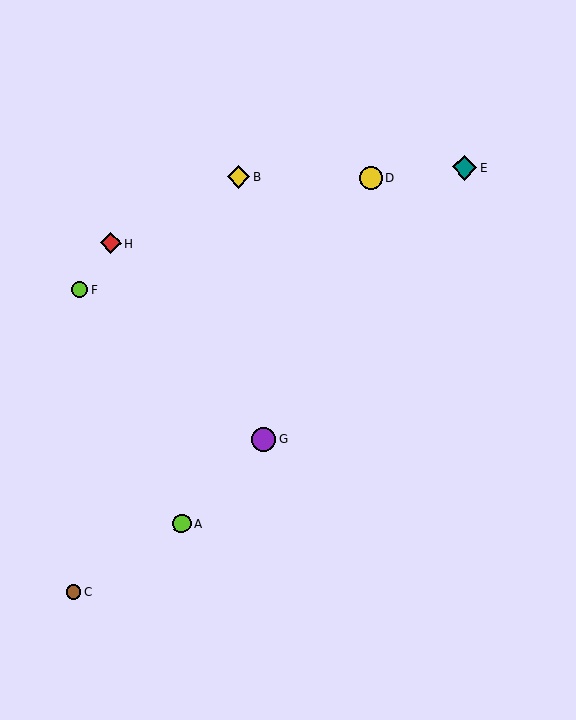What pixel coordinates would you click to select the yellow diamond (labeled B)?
Click at (238, 177) to select the yellow diamond B.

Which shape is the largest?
The purple circle (labeled G) is the largest.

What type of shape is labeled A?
Shape A is a lime circle.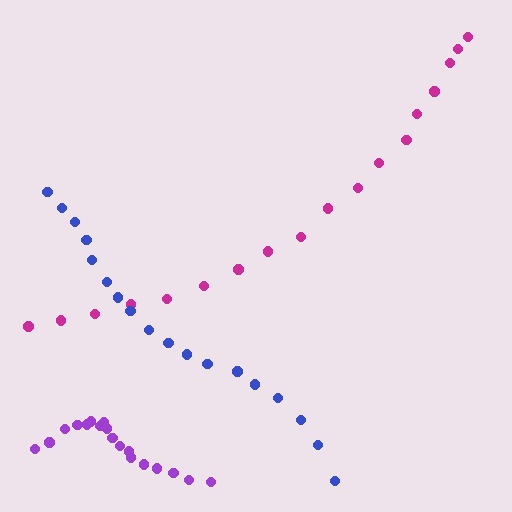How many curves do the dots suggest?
There are 3 distinct paths.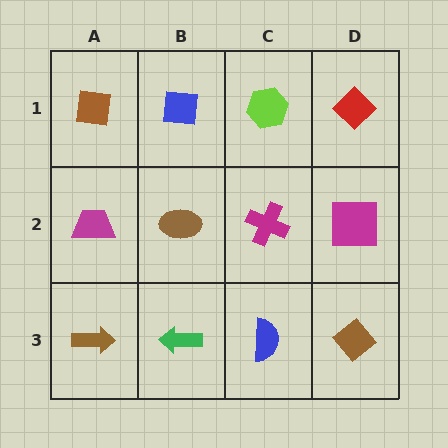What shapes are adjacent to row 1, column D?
A magenta square (row 2, column D), a lime hexagon (row 1, column C).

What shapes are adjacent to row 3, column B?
A brown ellipse (row 2, column B), a brown arrow (row 3, column A), a blue semicircle (row 3, column C).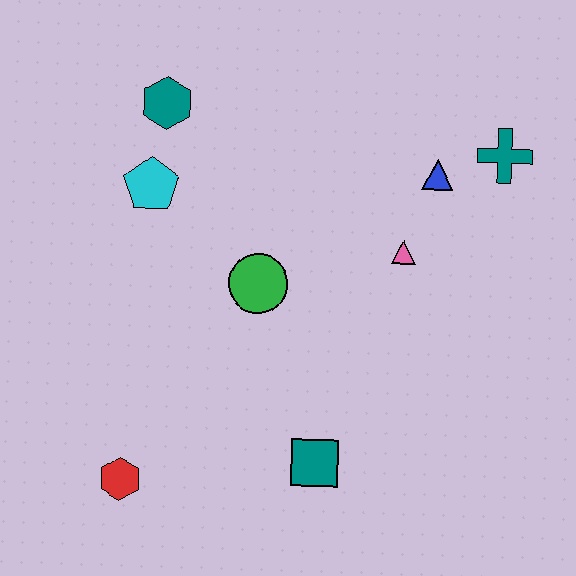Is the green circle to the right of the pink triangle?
No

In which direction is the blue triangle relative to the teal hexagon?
The blue triangle is to the right of the teal hexagon.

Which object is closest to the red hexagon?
The teal square is closest to the red hexagon.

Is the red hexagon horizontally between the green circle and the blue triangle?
No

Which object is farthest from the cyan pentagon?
The teal cross is farthest from the cyan pentagon.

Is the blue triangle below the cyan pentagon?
No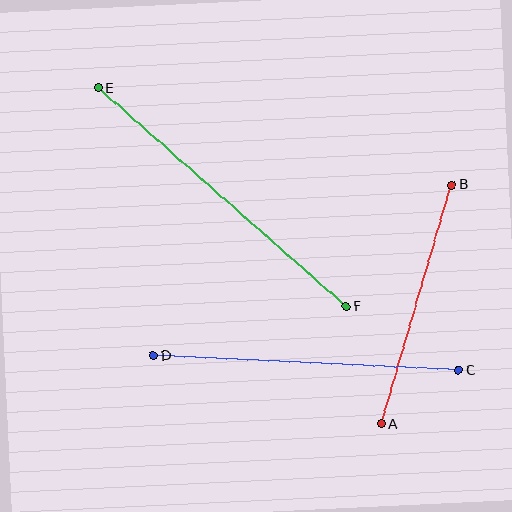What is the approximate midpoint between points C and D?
The midpoint is at approximately (306, 363) pixels.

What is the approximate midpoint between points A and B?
The midpoint is at approximately (416, 304) pixels.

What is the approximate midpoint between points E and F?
The midpoint is at approximately (222, 197) pixels.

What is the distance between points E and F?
The distance is approximately 330 pixels.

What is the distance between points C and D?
The distance is approximately 305 pixels.